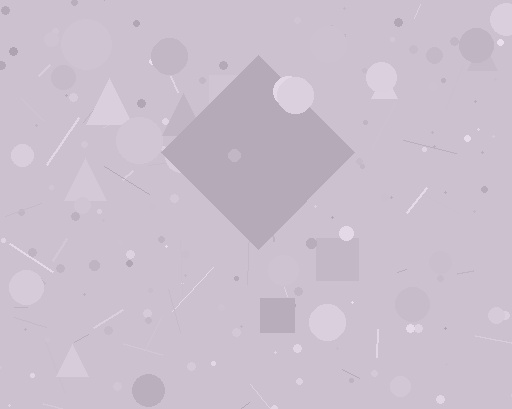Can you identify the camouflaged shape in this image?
The camouflaged shape is a diamond.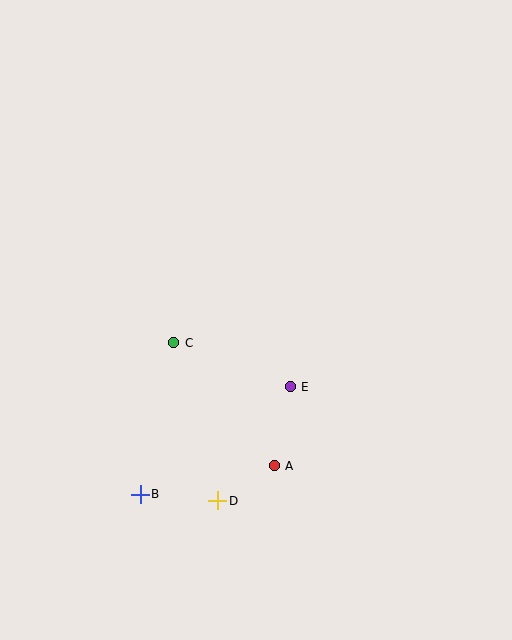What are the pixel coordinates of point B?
Point B is at (140, 494).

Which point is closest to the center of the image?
Point E at (290, 387) is closest to the center.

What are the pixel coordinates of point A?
Point A is at (274, 466).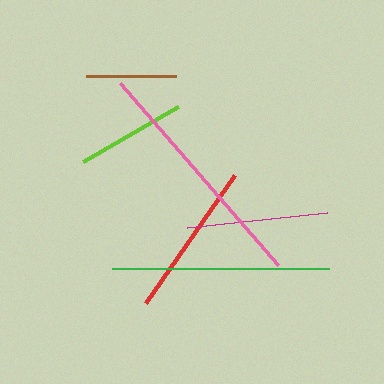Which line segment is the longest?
The pink line is the longest at approximately 241 pixels.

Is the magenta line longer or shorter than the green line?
The green line is longer than the magenta line.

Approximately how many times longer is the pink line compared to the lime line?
The pink line is approximately 2.2 times the length of the lime line.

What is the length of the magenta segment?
The magenta segment is approximately 141 pixels long.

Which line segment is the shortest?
The brown line is the shortest at approximately 90 pixels.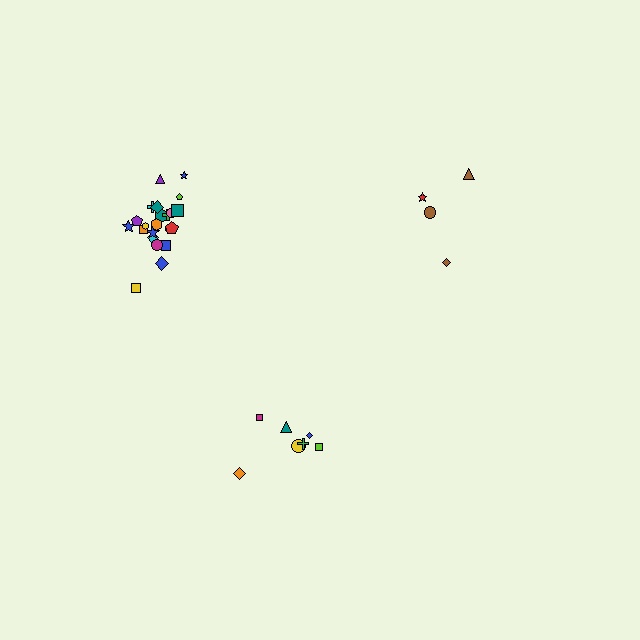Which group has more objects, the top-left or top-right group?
The top-left group.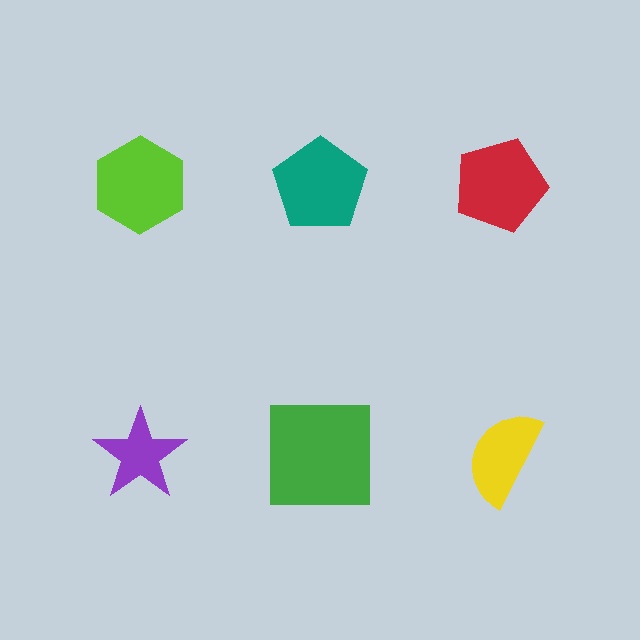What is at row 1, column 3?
A red pentagon.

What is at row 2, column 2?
A green square.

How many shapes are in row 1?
3 shapes.